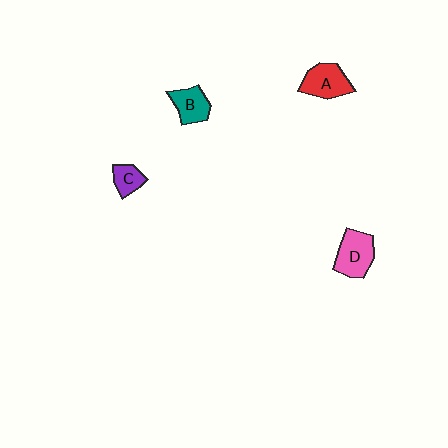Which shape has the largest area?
Shape D (pink).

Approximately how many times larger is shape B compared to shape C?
Approximately 1.4 times.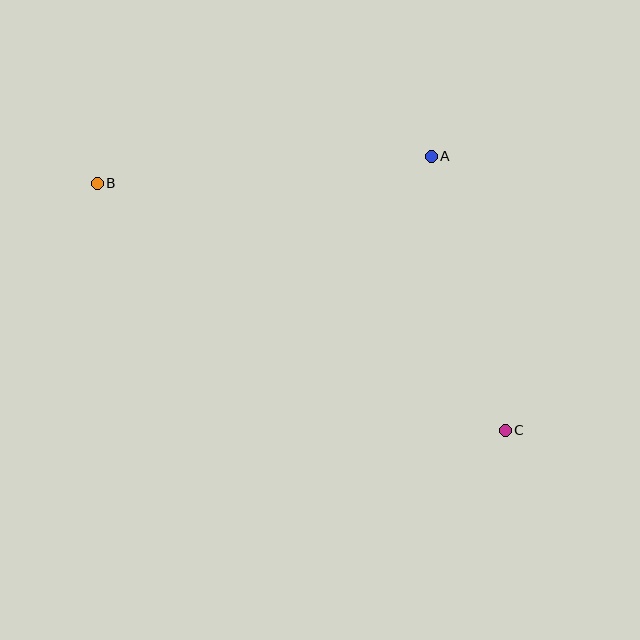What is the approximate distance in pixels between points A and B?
The distance between A and B is approximately 335 pixels.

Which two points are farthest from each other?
Points B and C are farthest from each other.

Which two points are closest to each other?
Points A and C are closest to each other.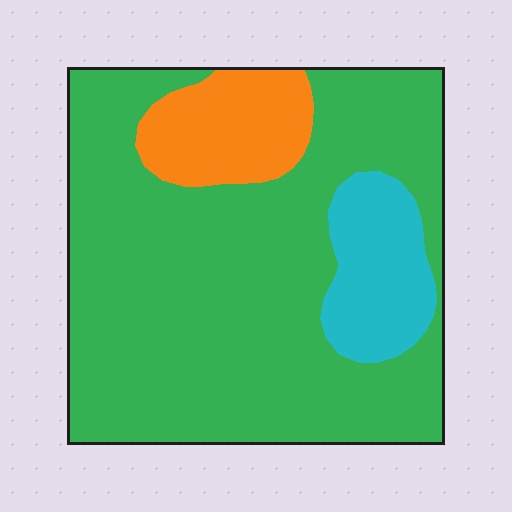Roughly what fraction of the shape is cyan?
Cyan takes up about one eighth (1/8) of the shape.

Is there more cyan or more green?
Green.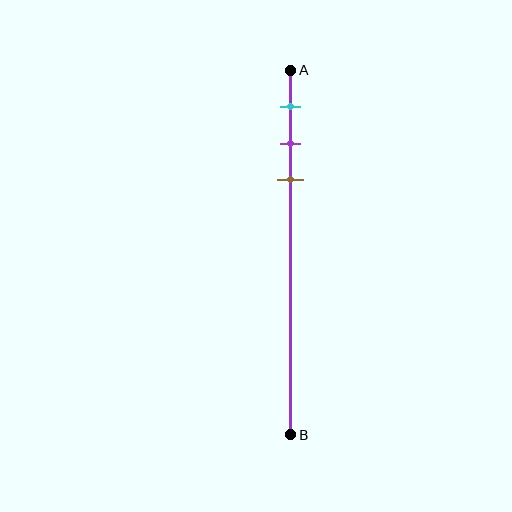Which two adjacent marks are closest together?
The purple and brown marks are the closest adjacent pair.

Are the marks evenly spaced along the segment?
Yes, the marks are approximately evenly spaced.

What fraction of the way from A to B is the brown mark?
The brown mark is approximately 30% (0.3) of the way from A to B.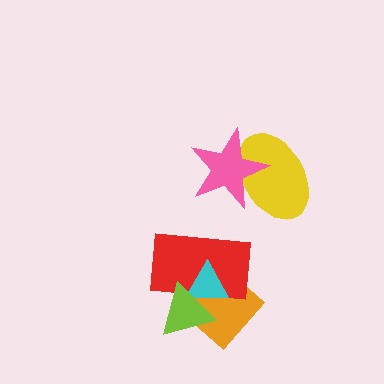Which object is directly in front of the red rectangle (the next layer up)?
The cyan triangle is directly in front of the red rectangle.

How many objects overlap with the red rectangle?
3 objects overlap with the red rectangle.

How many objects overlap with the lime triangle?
3 objects overlap with the lime triangle.